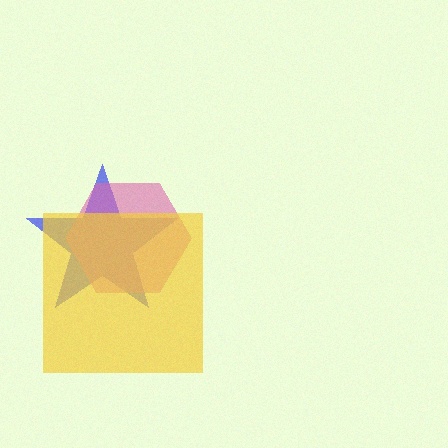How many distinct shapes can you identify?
There are 3 distinct shapes: a blue star, a pink hexagon, a yellow square.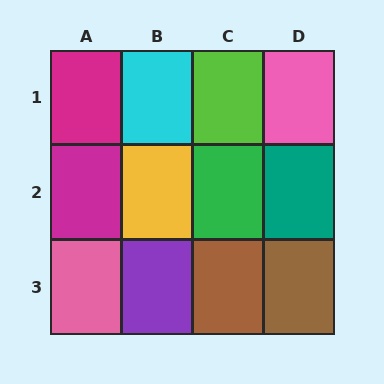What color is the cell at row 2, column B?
Yellow.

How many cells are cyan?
1 cell is cyan.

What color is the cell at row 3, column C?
Brown.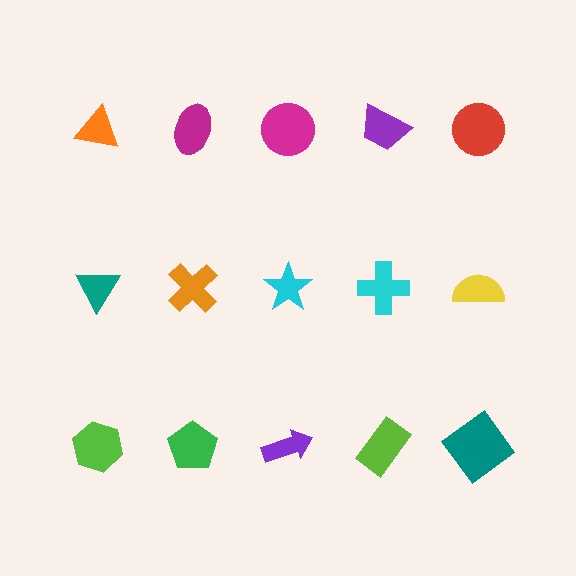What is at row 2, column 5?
A yellow semicircle.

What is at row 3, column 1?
A lime hexagon.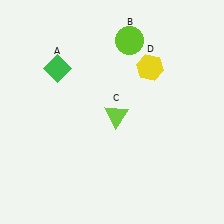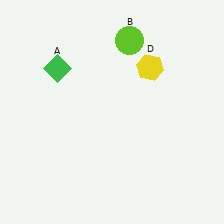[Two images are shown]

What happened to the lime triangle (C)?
The lime triangle (C) was removed in Image 2. It was in the bottom-right area of Image 1.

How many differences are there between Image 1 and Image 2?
There is 1 difference between the two images.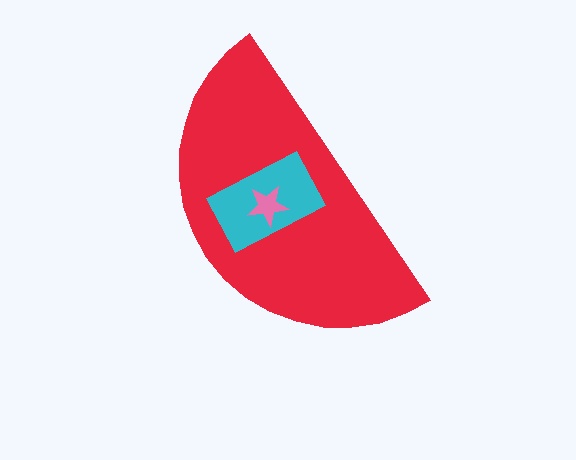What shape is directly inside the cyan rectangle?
The pink star.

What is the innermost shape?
The pink star.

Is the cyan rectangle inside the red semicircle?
Yes.